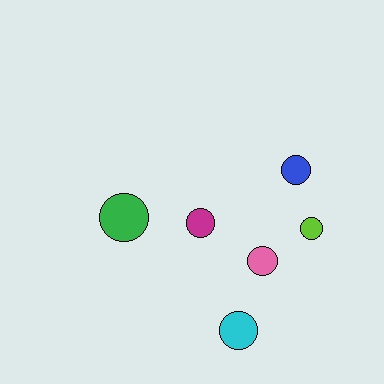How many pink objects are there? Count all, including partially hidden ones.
There is 1 pink object.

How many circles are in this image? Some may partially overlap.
There are 6 circles.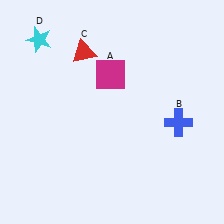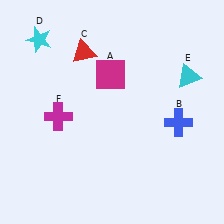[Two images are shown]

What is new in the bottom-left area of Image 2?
A magenta cross (F) was added in the bottom-left area of Image 2.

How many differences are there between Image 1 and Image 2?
There are 2 differences between the two images.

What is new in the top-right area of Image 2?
A cyan triangle (E) was added in the top-right area of Image 2.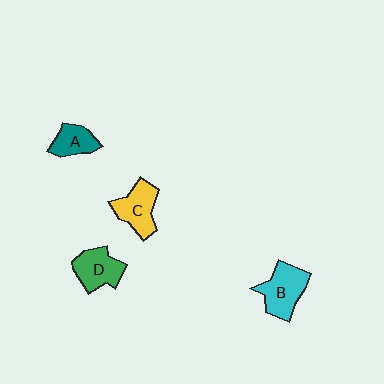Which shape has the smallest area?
Shape A (teal).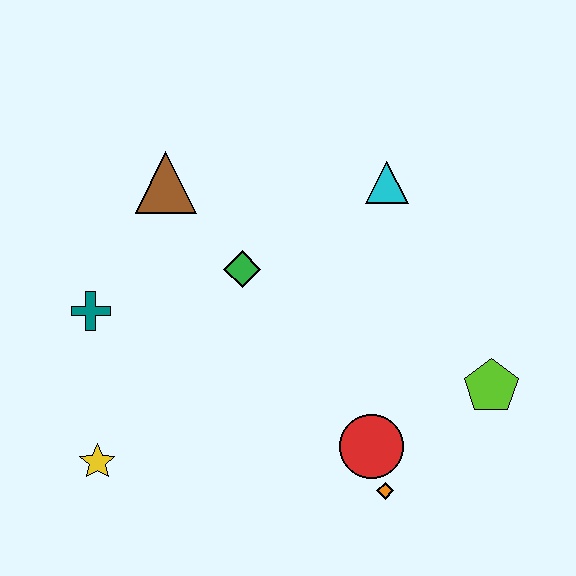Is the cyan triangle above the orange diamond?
Yes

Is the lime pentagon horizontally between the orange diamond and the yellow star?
No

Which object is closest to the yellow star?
The teal cross is closest to the yellow star.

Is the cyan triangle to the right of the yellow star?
Yes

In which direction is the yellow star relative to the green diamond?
The yellow star is below the green diamond.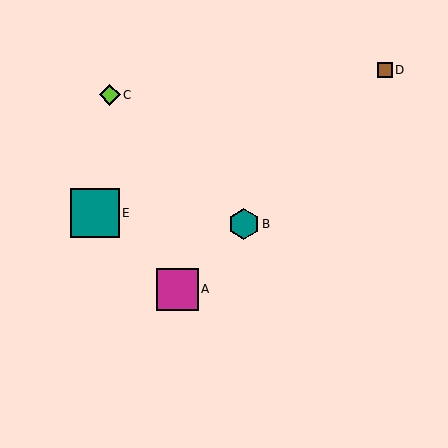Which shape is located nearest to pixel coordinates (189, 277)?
The magenta square (labeled A) at (177, 289) is nearest to that location.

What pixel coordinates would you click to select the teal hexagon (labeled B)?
Click at (244, 224) to select the teal hexagon B.